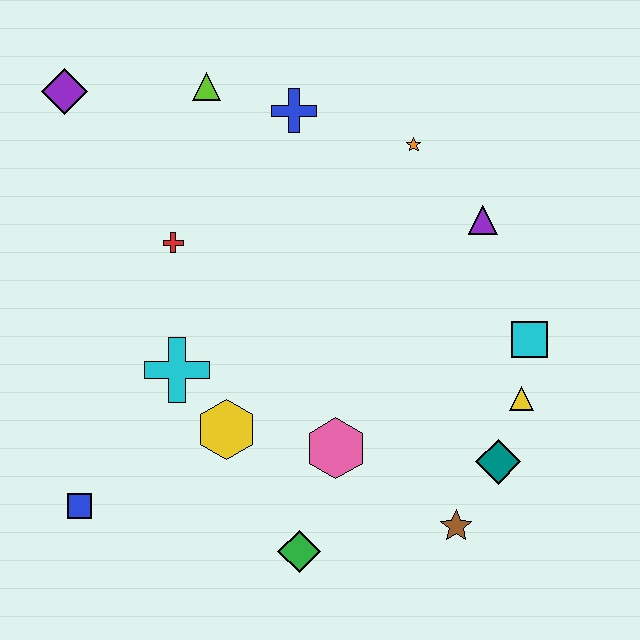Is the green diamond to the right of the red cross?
Yes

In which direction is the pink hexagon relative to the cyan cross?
The pink hexagon is to the right of the cyan cross.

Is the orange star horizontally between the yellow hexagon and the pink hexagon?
No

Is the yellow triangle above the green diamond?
Yes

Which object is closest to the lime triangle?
The blue cross is closest to the lime triangle.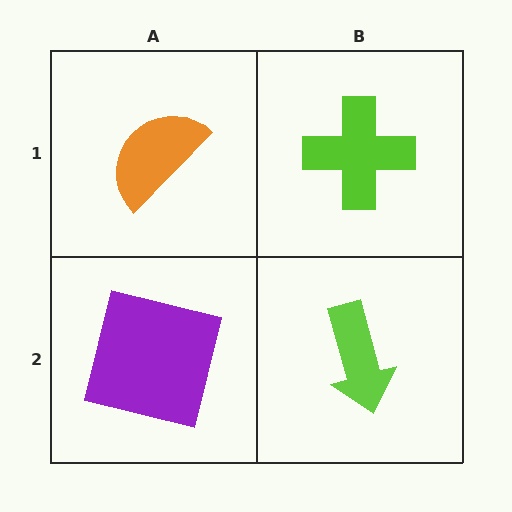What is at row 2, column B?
A lime arrow.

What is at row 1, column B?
A lime cross.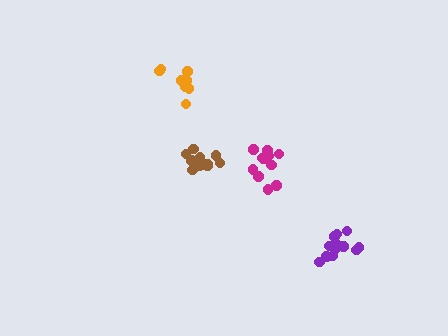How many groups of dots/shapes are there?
There are 4 groups.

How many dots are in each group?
Group 1: 13 dots, Group 2: 11 dots, Group 3: 12 dots, Group 4: 8 dots (44 total).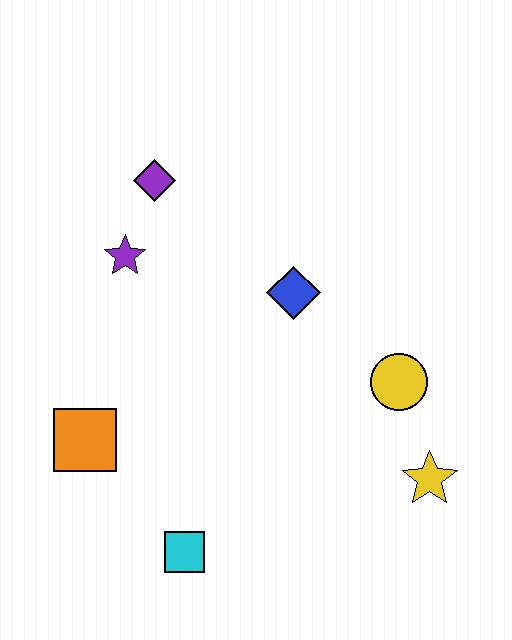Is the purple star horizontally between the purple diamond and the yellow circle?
No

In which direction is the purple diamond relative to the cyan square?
The purple diamond is above the cyan square.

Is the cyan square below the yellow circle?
Yes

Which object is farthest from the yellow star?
The purple diamond is farthest from the yellow star.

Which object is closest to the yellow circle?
The yellow star is closest to the yellow circle.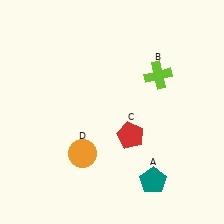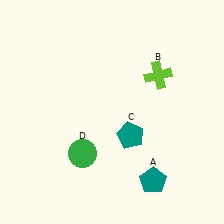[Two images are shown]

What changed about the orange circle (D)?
In Image 1, D is orange. In Image 2, it changed to green.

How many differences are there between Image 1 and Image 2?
There are 2 differences between the two images.